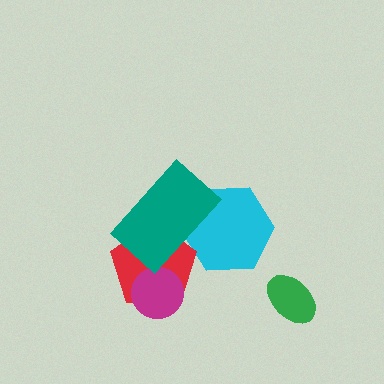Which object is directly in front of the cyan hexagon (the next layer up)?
The red pentagon is directly in front of the cyan hexagon.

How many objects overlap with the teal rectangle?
2 objects overlap with the teal rectangle.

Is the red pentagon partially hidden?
Yes, it is partially covered by another shape.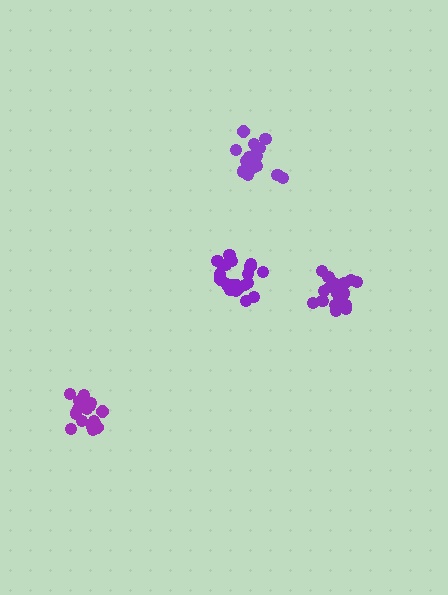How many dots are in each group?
Group 1: 16 dots, Group 2: 19 dots, Group 3: 17 dots, Group 4: 21 dots (73 total).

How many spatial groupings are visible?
There are 4 spatial groupings.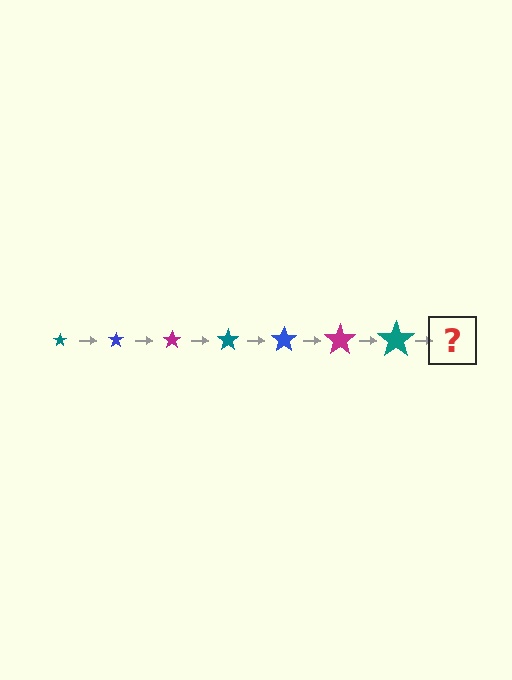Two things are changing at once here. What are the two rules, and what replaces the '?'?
The two rules are that the star grows larger each step and the color cycles through teal, blue, and magenta. The '?' should be a blue star, larger than the previous one.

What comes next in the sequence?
The next element should be a blue star, larger than the previous one.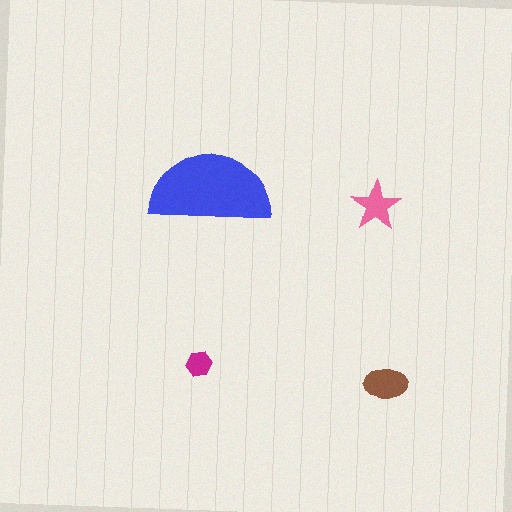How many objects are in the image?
There are 4 objects in the image.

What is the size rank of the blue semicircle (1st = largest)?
1st.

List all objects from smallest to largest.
The magenta hexagon, the pink star, the brown ellipse, the blue semicircle.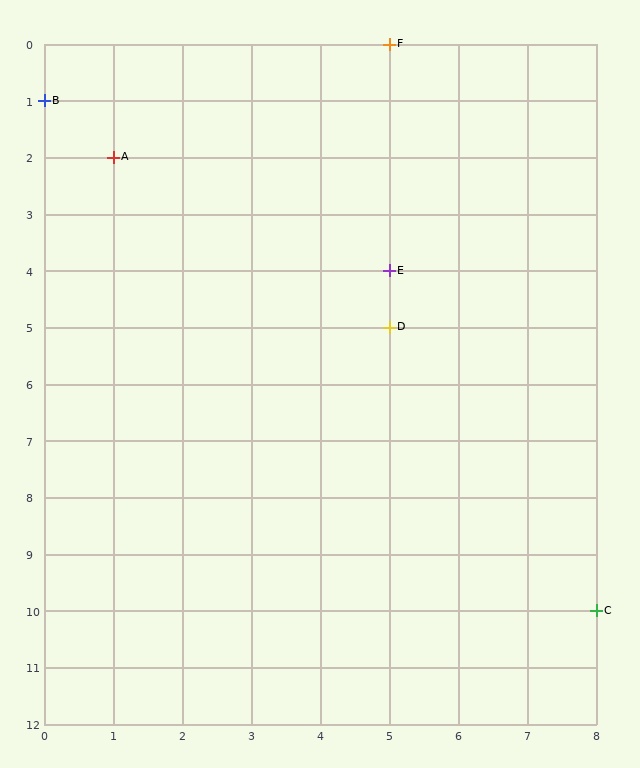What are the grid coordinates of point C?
Point C is at grid coordinates (8, 10).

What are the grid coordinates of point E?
Point E is at grid coordinates (5, 4).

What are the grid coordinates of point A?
Point A is at grid coordinates (1, 2).